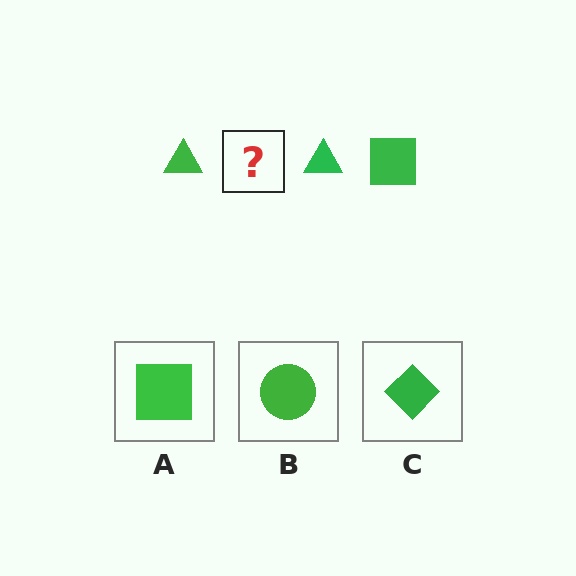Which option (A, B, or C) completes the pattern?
A.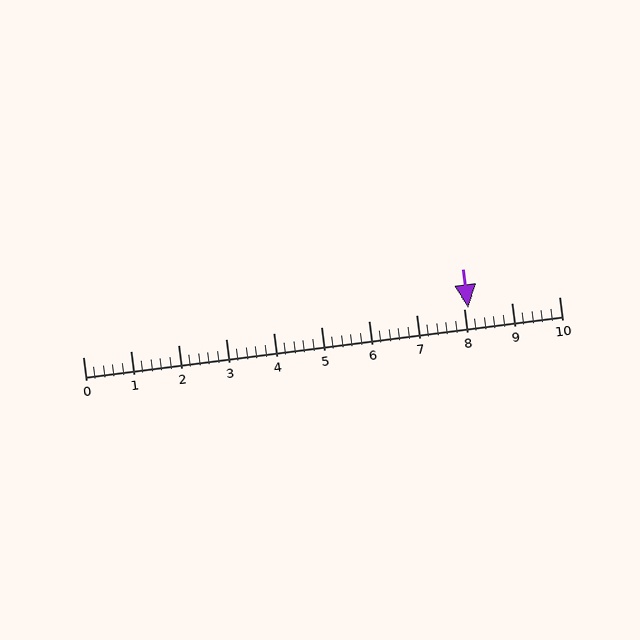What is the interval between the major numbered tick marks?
The major tick marks are spaced 1 units apart.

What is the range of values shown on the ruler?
The ruler shows values from 0 to 10.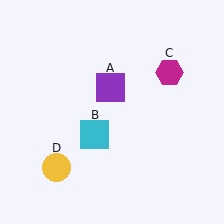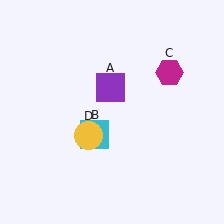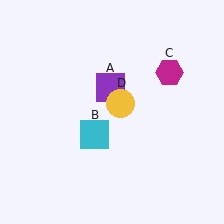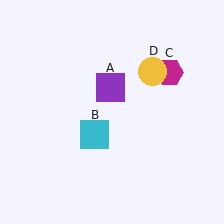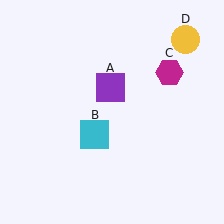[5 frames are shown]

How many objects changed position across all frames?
1 object changed position: yellow circle (object D).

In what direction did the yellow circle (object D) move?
The yellow circle (object D) moved up and to the right.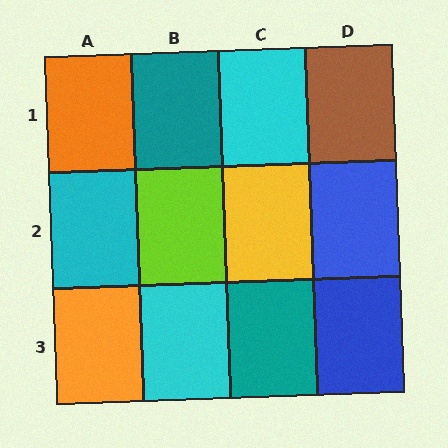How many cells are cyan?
3 cells are cyan.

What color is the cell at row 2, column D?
Blue.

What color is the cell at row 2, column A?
Cyan.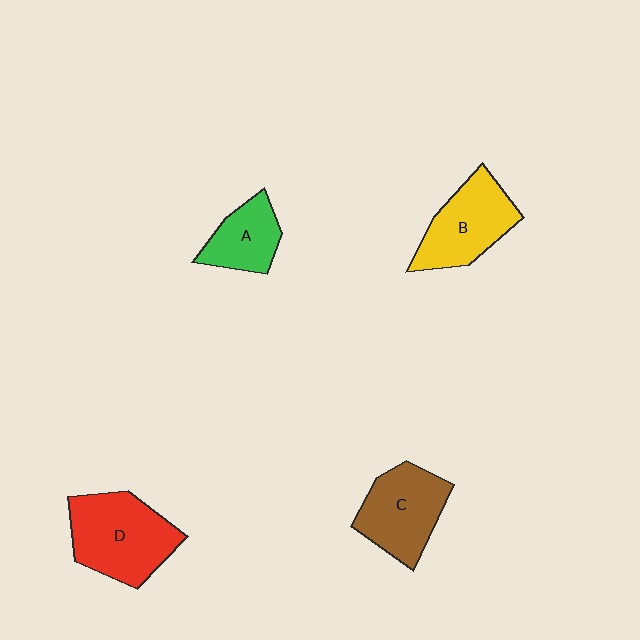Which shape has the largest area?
Shape D (red).